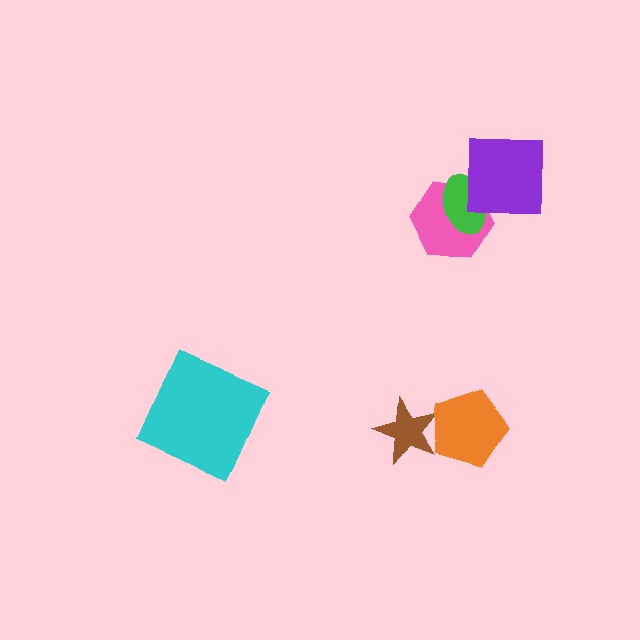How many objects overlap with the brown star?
1 object overlaps with the brown star.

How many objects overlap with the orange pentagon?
1 object overlaps with the orange pentagon.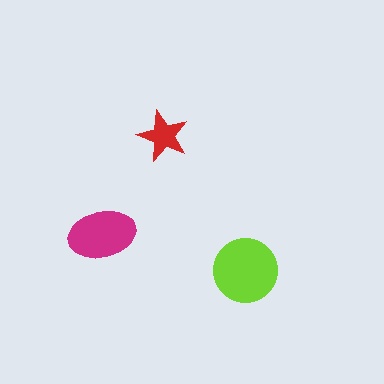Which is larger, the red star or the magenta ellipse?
The magenta ellipse.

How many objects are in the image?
There are 3 objects in the image.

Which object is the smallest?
The red star.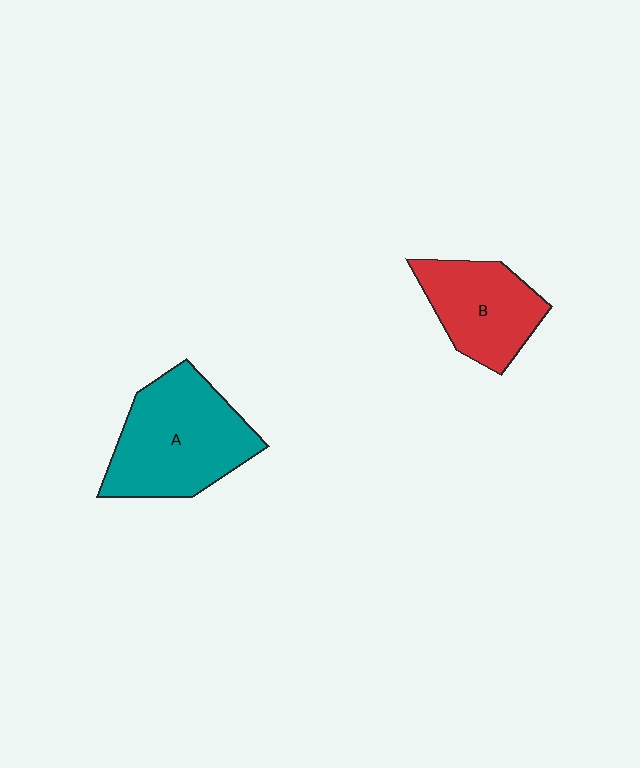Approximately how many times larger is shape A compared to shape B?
Approximately 1.4 times.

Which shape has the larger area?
Shape A (teal).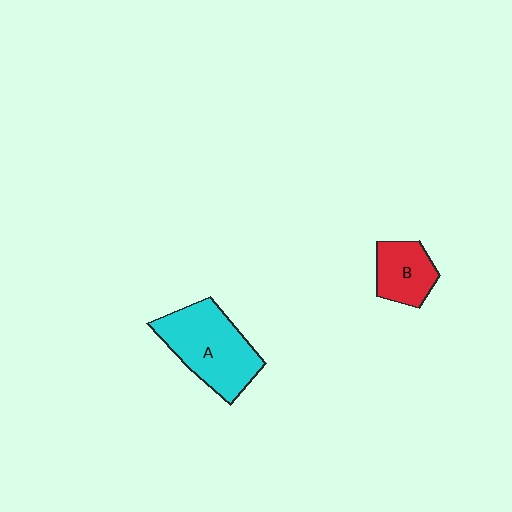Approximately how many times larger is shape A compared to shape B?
Approximately 1.9 times.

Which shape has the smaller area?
Shape B (red).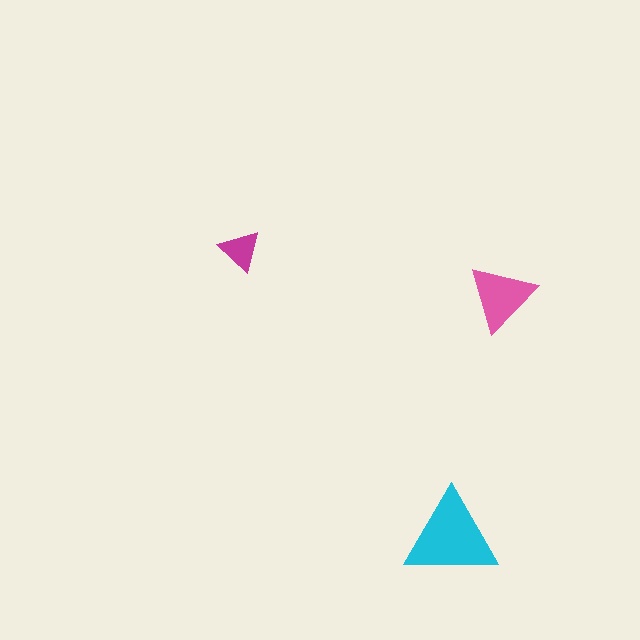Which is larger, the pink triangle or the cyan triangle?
The cyan one.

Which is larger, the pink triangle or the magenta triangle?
The pink one.